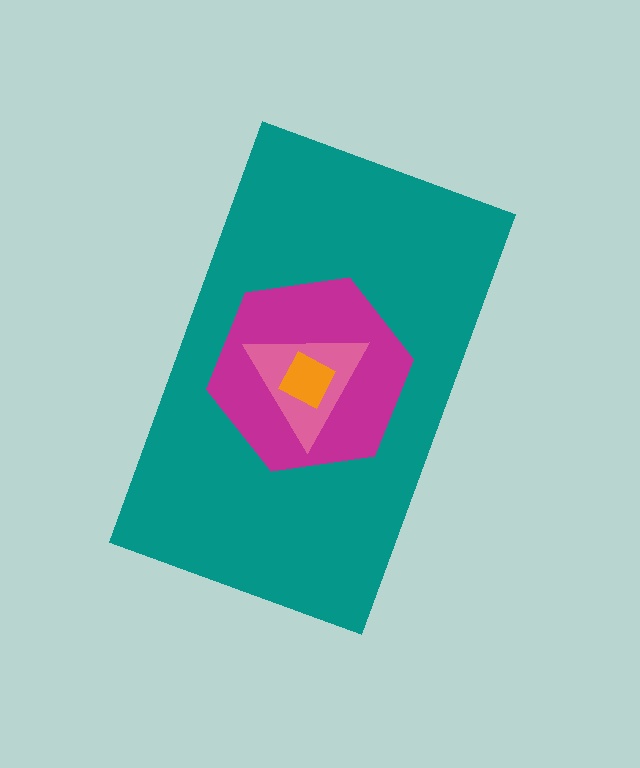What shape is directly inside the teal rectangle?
The magenta hexagon.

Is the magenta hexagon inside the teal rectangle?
Yes.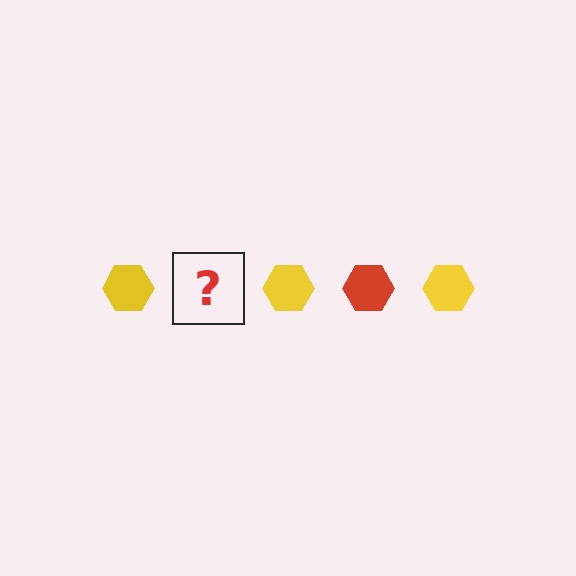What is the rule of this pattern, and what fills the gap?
The rule is that the pattern cycles through yellow, red hexagons. The gap should be filled with a red hexagon.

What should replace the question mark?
The question mark should be replaced with a red hexagon.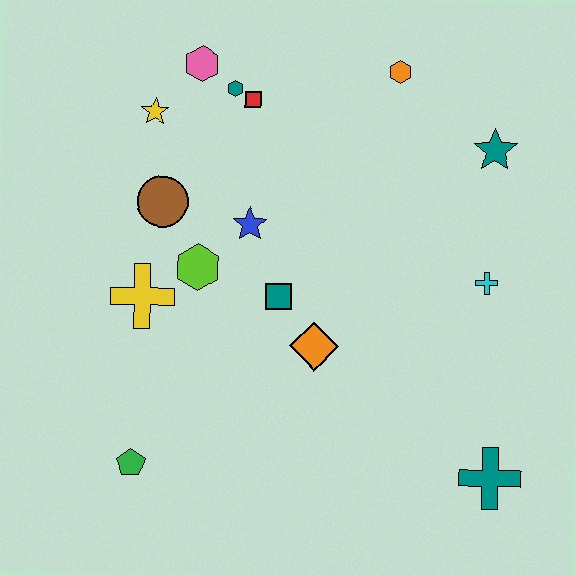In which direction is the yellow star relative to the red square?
The yellow star is to the left of the red square.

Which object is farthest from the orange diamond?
The pink hexagon is farthest from the orange diamond.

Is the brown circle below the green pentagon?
No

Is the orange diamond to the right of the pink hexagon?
Yes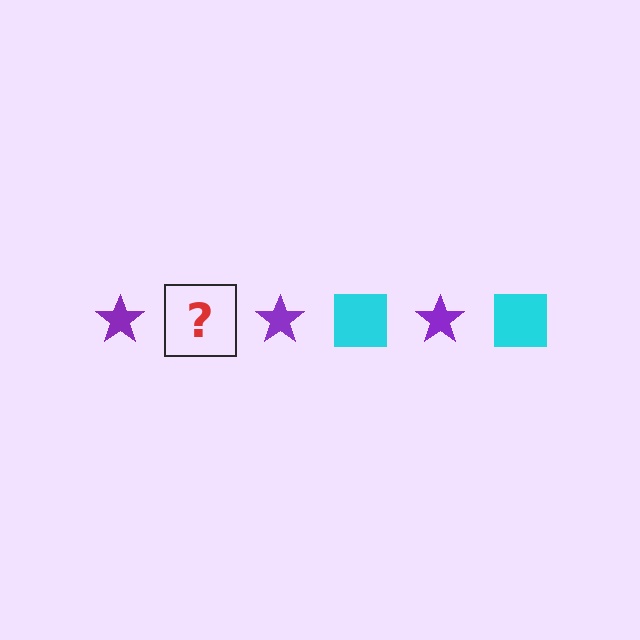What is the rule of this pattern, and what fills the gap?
The rule is that the pattern alternates between purple star and cyan square. The gap should be filled with a cyan square.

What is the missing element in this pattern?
The missing element is a cyan square.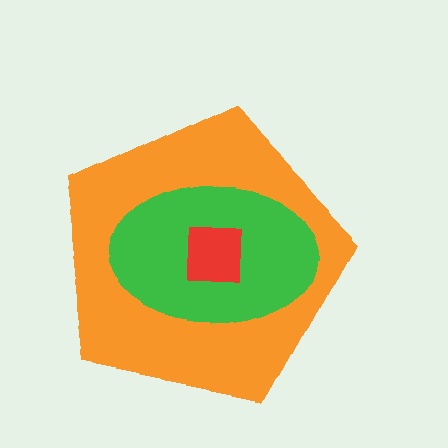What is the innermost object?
The red square.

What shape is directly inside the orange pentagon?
The green ellipse.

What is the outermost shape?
The orange pentagon.